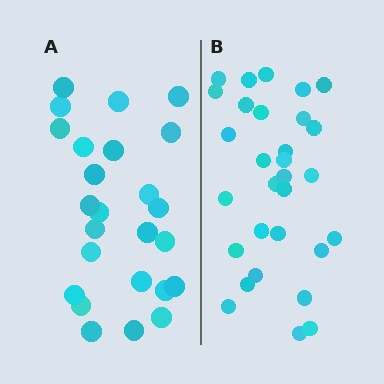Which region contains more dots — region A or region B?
Region B (the right region) has more dots.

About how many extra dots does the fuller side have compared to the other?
Region B has about 5 more dots than region A.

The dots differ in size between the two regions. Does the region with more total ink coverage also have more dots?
No. Region A has more total ink coverage because its dots are larger, but region B actually contains more individual dots. Total area can be misleading — the number of items is what matters here.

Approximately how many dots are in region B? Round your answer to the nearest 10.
About 30 dots.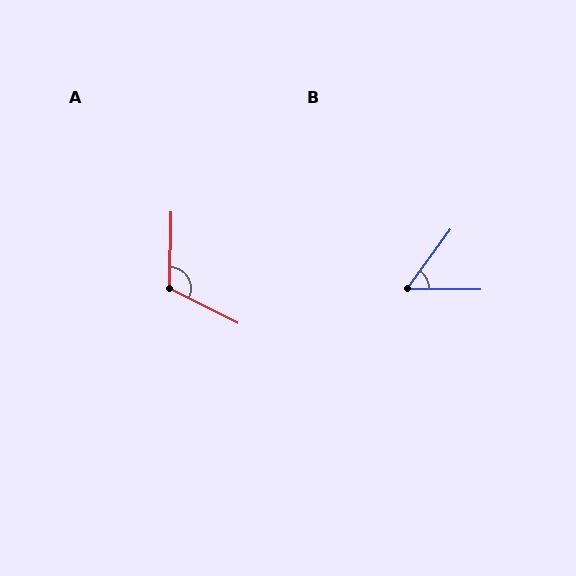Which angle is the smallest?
B, at approximately 54 degrees.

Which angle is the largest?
A, at approximately 115 degrees.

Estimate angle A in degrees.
Approximately 115 degrees.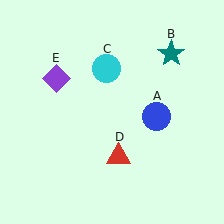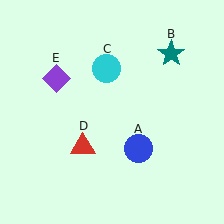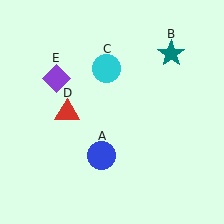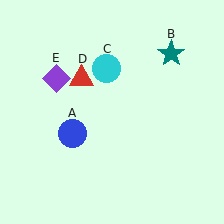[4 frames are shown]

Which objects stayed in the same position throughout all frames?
Teal star (object B) and cyan circle (object C) and purple diamond (object E) remained stationary.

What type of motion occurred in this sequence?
The blue circle (object A), red triangle (object D) rotated clockwise around the center of the scene.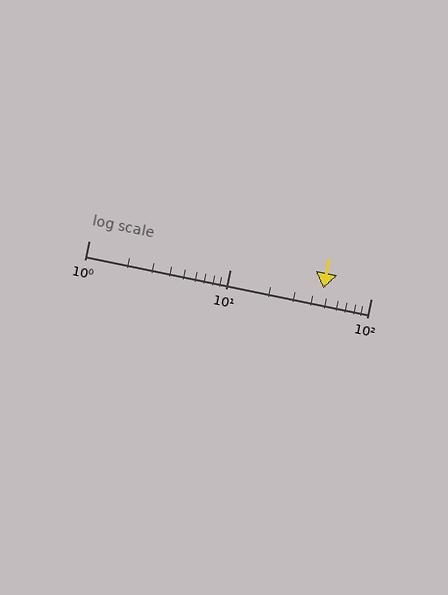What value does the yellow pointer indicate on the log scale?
The pointer indicates approximately 46.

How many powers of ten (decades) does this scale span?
The scale spans 2 decades, from 1 to 100.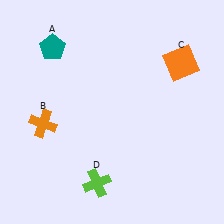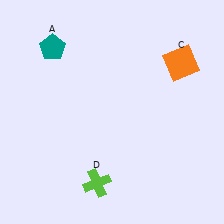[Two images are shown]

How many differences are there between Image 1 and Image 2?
There is 1 difference between the two images.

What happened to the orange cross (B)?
The orange cross (B) was removed in Image 2. It was in the bottom-left area of Image 1.